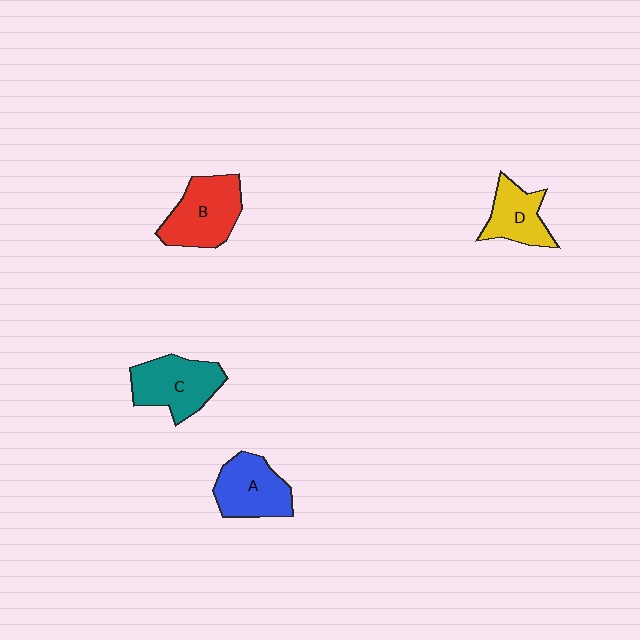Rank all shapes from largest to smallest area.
From largest to smallest: B (red), C (teal), A (blue), D (yellow).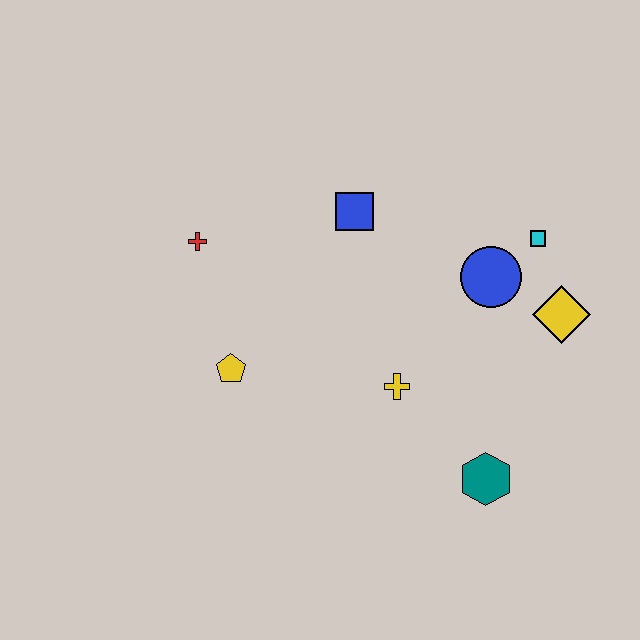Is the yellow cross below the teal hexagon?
No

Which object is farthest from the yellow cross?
The red cross is farthest from the yellow cross.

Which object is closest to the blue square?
The blue circle is closest to the blue square.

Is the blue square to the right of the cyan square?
No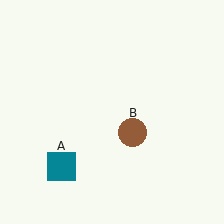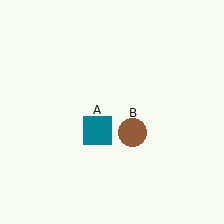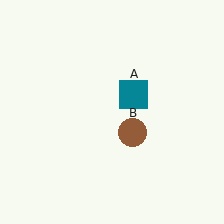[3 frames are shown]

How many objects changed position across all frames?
1 object changed position: teal square (object A).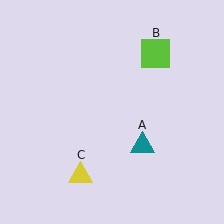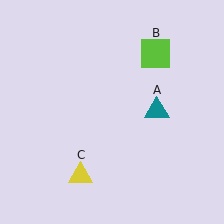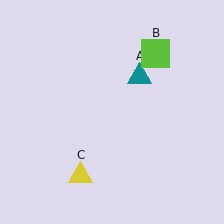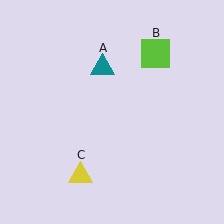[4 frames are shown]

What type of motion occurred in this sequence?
The teal triangle (object A) rotated counterclockwise around the center of the scene.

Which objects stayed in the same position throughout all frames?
Lime square (object B) and yellow triangle (object C) remained stationary.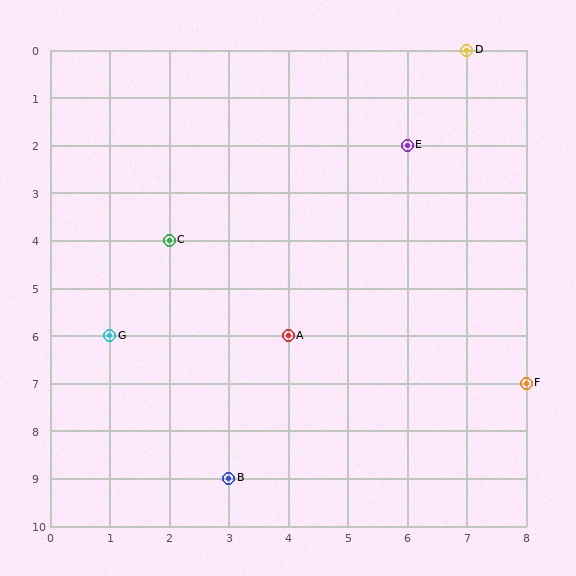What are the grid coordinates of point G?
Point G is at grid coordinates (1, 6).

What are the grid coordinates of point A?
Point A is at grid coordinates (4, 6).